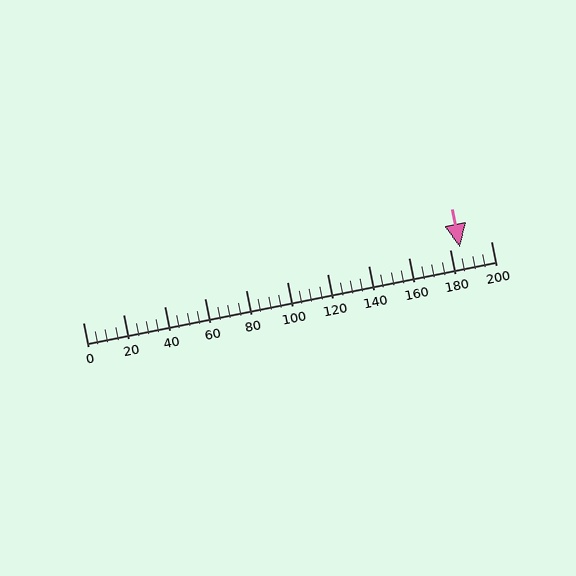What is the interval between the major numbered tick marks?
The major tick marks are spaced 20 units apart.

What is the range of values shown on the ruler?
The ruler shows values from 0 to 200.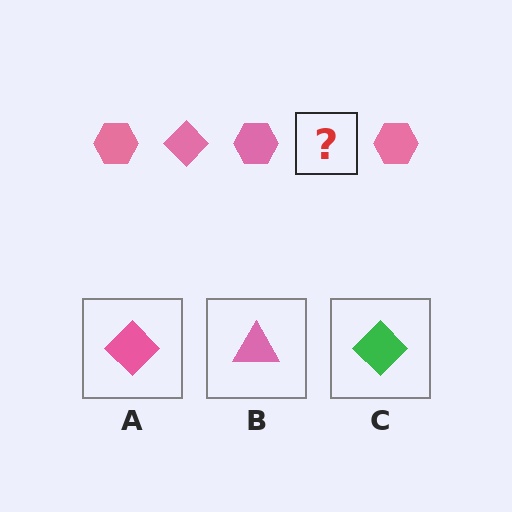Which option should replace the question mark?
Option A.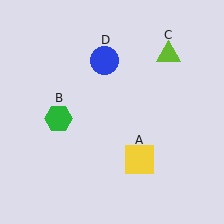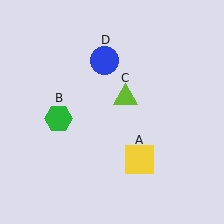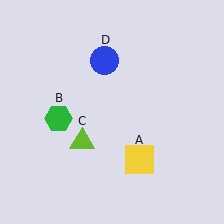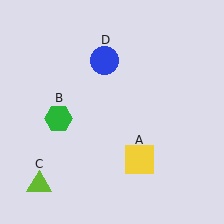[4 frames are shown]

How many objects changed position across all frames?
1 object changed position: lime triangle (object C).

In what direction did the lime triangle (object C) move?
The lime triangle (object C) moved down and to the left.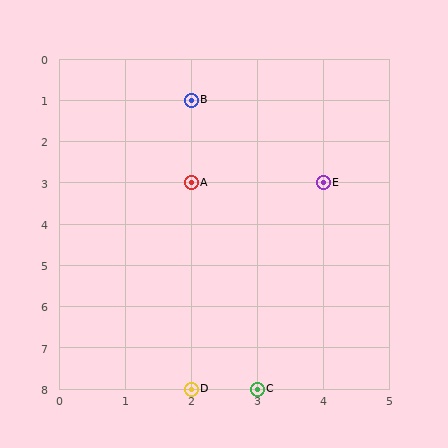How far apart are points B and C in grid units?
Points B and C are 1 column and 7 rows apart (about 7.1 grid units diagonally).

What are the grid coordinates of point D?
Point D is at grid coordinates (2, 8).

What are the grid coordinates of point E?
Point E is at grid coordinates (4, 3).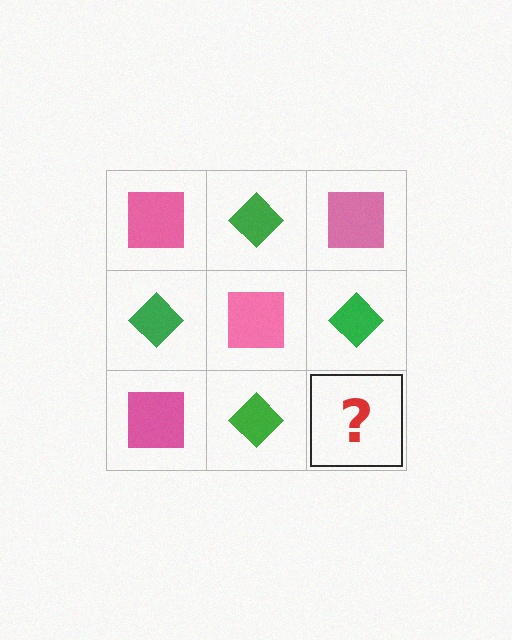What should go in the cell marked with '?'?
The missing cell should contain a pink square.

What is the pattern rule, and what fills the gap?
The rule is that it alternates pink square and green diamond in a checkerboard pattern. The gap should be filled with a pink square.